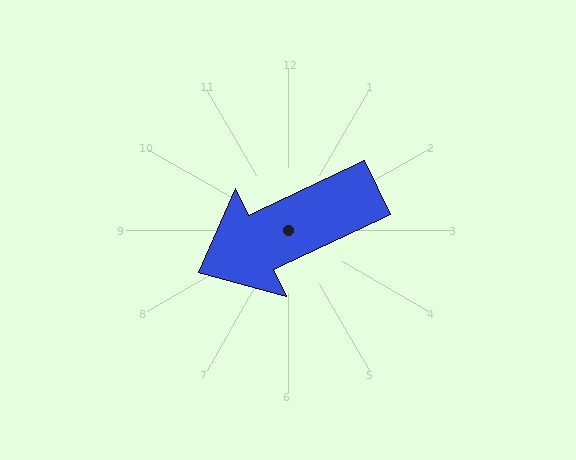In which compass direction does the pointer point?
Southwest.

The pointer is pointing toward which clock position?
Roughly 8 o'clock.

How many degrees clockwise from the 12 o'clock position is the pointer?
Approximately 245 degrees.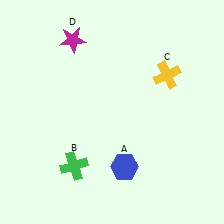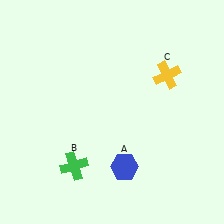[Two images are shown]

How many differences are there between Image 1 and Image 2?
There is 1 difference between the two images.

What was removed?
The magenta star (D) was removed in Image 2.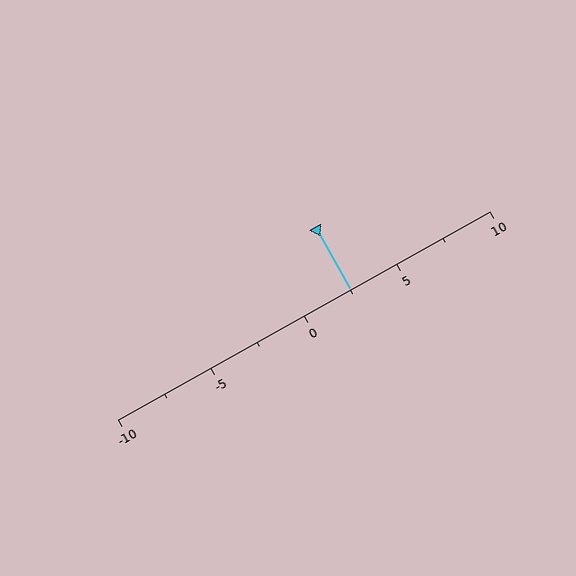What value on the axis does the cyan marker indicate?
The marker indicates approximately 2.5.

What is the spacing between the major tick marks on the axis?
The major ticks are spaced 5 apart.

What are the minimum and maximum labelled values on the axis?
The axis runs from -10 to 10.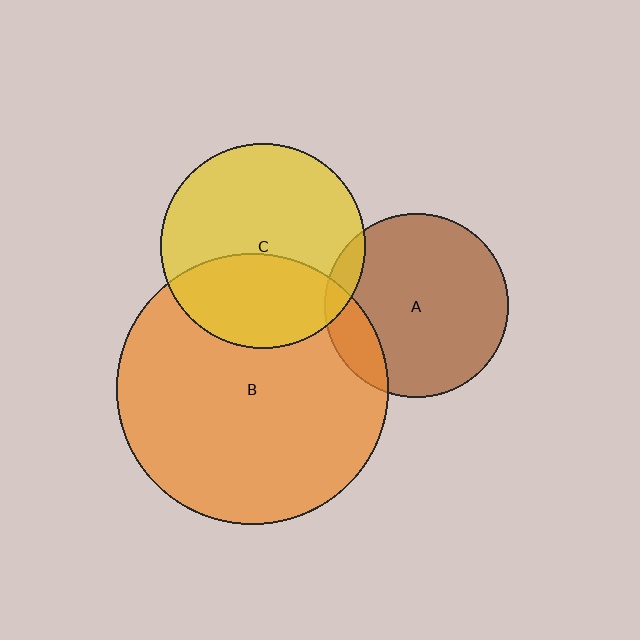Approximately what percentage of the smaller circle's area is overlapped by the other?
Approximately 15%.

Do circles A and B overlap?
Yes.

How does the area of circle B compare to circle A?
Approximately 2.2 times.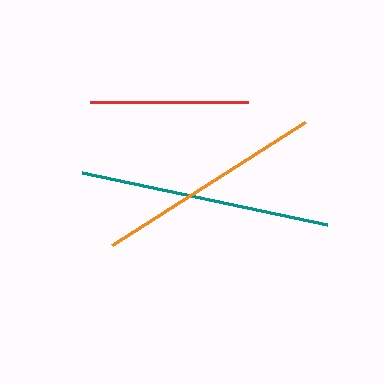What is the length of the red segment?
The red segment is approximately 158 pixels long.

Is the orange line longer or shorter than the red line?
The orange line is longer than the red line.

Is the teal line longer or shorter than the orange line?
The teal line is longer than the orange line.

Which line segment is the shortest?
The red line is the shortest at approximately 158 pixels.